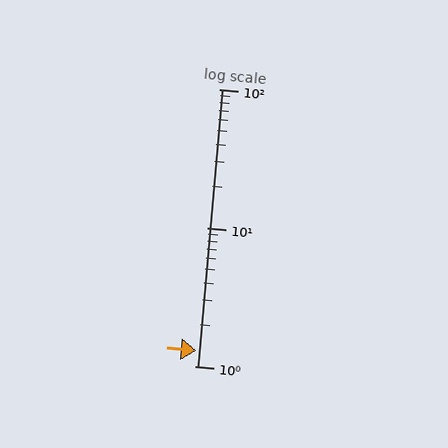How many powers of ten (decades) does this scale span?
The scale spans 2 decades, from 1 to 100.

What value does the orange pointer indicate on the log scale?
The pointer indicates approximately 1.3.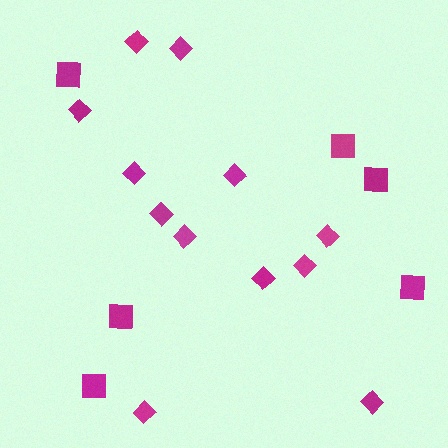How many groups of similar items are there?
There are 2 groups: one group of squares (6) and one group of diamonds (12).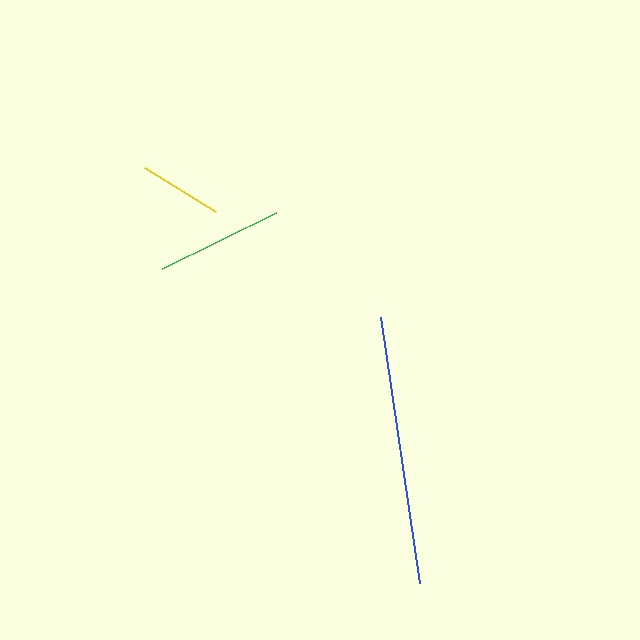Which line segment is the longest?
The blue line is the longest at approximately 269 pixels.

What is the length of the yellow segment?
The yellow segment is approximately 83 pixels long.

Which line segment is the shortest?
The yellow line is the shortest at approximately 83 pixels.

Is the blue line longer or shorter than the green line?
The blue line is longer than the green line.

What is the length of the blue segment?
The blue segment is approximately 269 pixels long.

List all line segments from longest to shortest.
From longest to shortest: blue, green, yellow.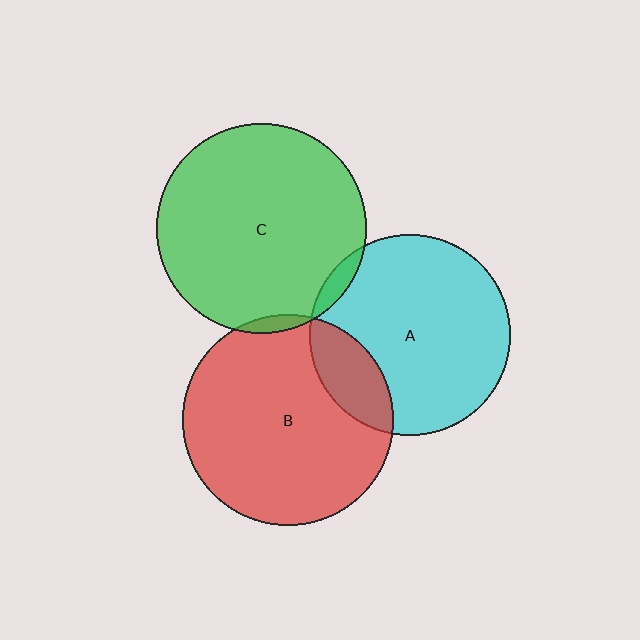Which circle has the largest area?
Circle B (red).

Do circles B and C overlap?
Yes.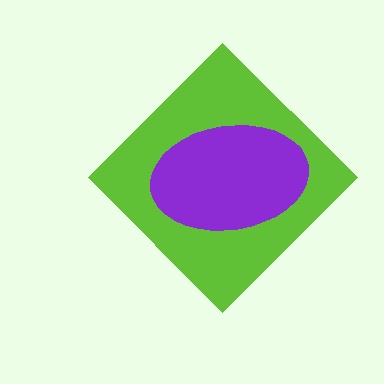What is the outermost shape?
The lime diamond.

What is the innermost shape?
The purple ellipse.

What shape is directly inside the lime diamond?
The purple ellipse.